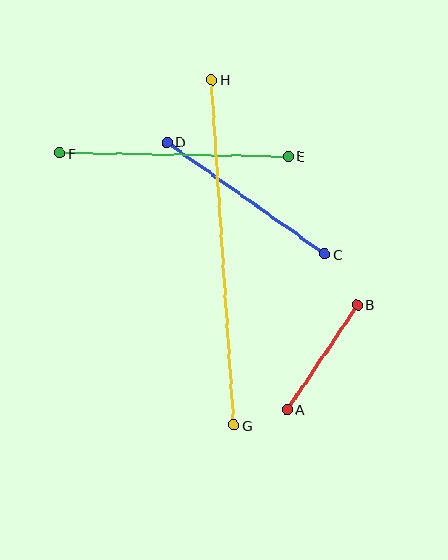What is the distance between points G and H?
The distance is approximately 346 pixels.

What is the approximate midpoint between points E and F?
The midpoint is at approximately (174, 155) pixels.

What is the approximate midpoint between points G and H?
The midpoint is at approximately (223, 252) pixels.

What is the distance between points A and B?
The distance is approximately 126 pixels.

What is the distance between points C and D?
The distance is approximately 193 pixels.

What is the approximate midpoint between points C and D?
The midpoint is at approximately (246, 198) pixels.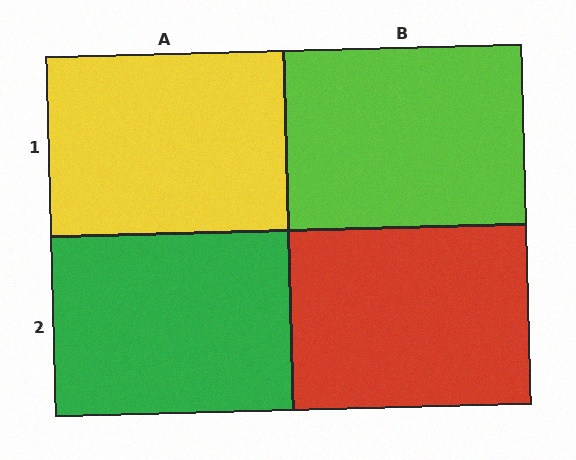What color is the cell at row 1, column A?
Yellow.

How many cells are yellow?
1 cell is yellow.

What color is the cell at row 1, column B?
Lime.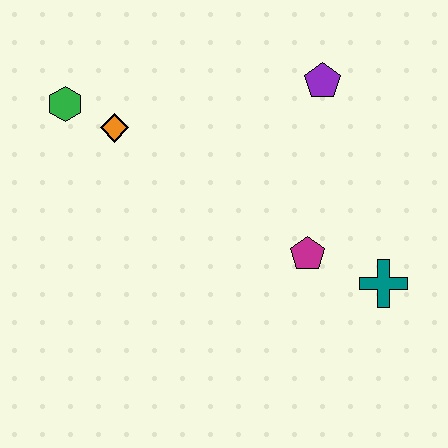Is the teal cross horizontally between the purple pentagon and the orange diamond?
No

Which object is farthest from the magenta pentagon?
The green hexagon is farthest from the magenta pentagon.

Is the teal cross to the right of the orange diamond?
Yes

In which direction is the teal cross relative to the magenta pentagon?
The teal cross is to the right of the magenta pentagon.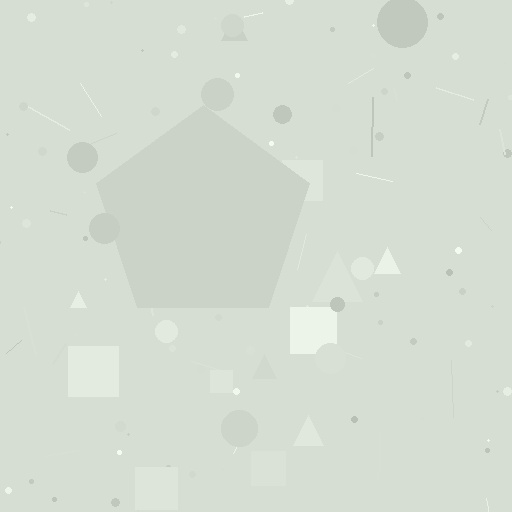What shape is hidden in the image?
A pentagon is hidden in the image.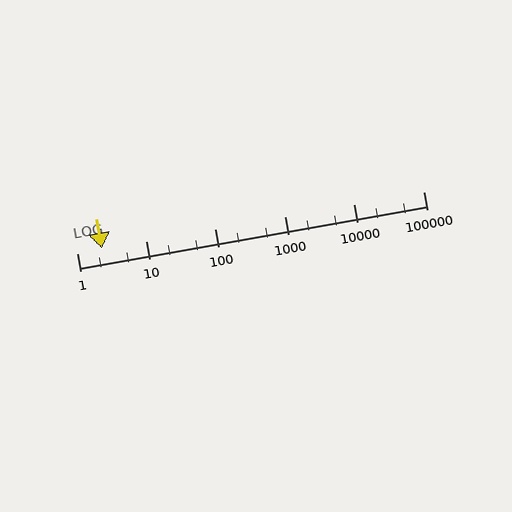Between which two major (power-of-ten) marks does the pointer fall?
The pointer is between 1 and 10.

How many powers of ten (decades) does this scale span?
The scale spans 5 decades, from 1 to 100000.